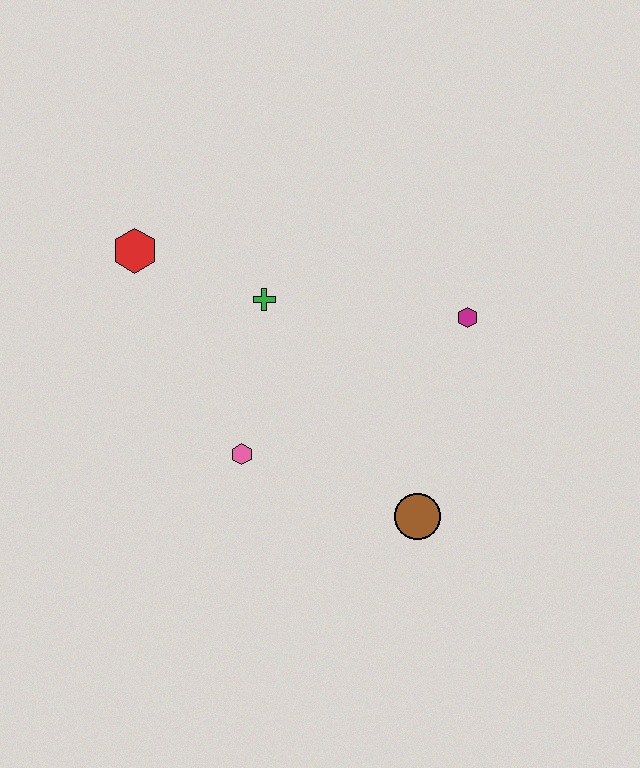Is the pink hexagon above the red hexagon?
No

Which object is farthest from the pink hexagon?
The magenta hexagon is farthest from the pink hexagon.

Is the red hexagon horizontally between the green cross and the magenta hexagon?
No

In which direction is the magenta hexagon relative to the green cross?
The magenta hexagon is to the right of the green cross.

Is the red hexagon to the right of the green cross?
No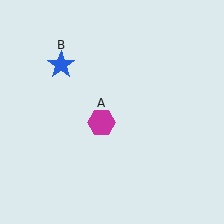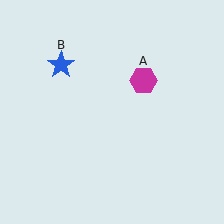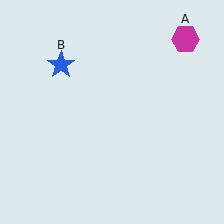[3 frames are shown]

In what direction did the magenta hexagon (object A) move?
The magenta hexagon (object A) moved up and to the right.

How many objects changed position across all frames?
1 object changed position: magenta hexagon (object A).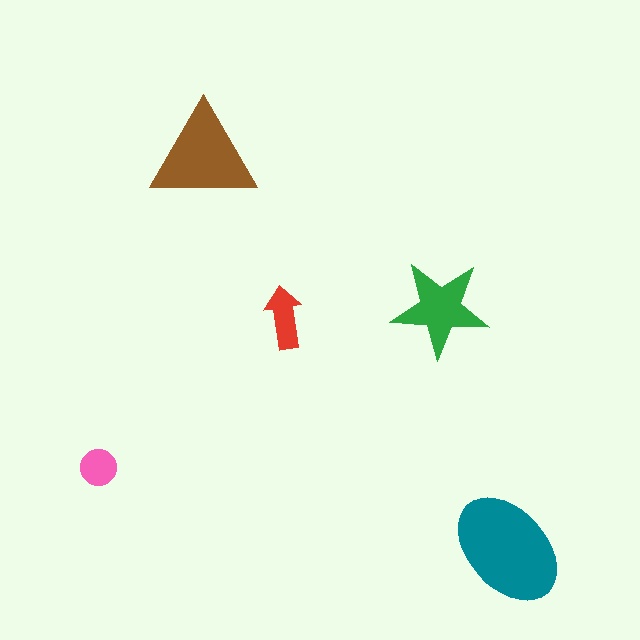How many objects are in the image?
There are 5 objects in the image.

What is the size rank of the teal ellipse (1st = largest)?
1st.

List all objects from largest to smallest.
The teal ellipse, the brown triangle, the green star, the red arrow, the pink circle.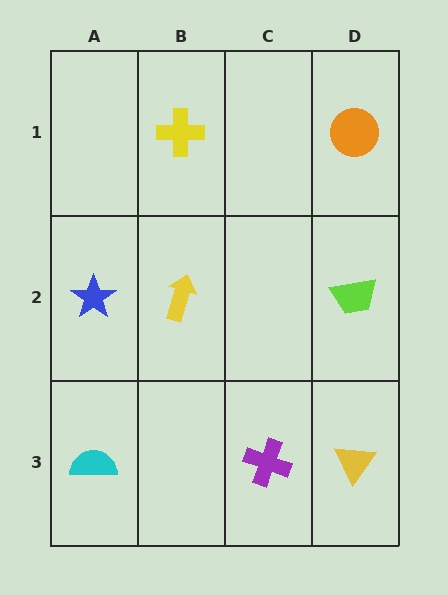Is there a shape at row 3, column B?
No, that cell is empty.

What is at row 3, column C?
A purple cross.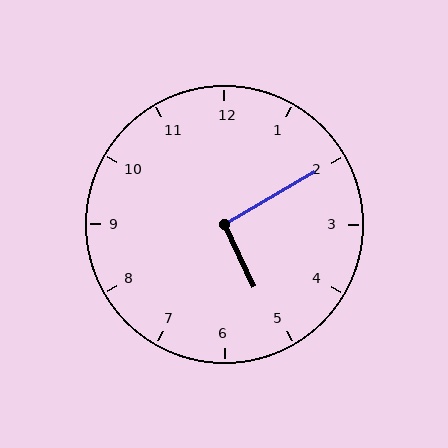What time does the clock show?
5:10.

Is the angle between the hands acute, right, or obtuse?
It is right.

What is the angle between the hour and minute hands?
Approximately 95 degrees.